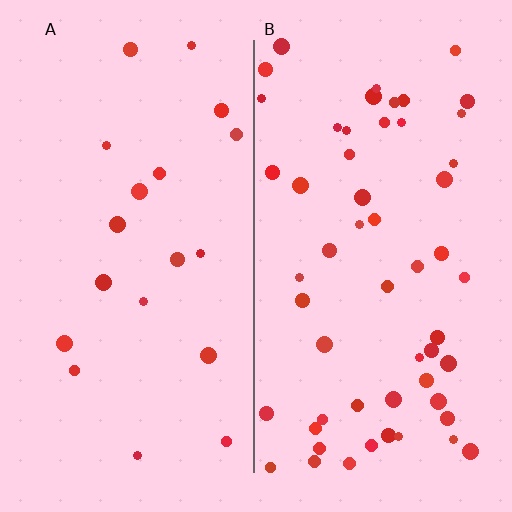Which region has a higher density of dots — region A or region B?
B (the right).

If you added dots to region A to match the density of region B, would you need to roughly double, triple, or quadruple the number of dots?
Approximately triple.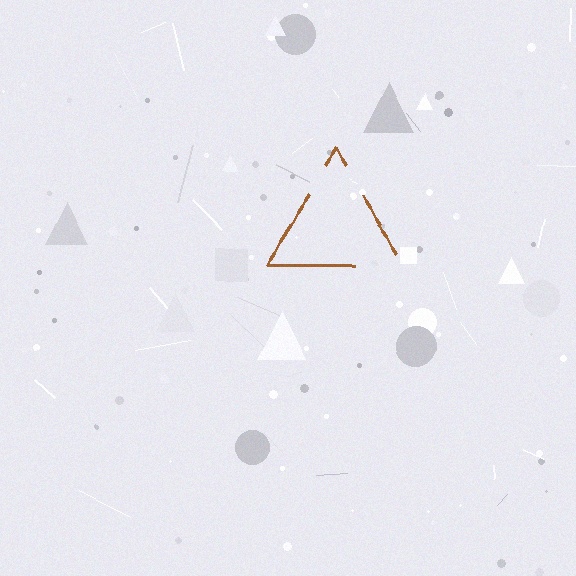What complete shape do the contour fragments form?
The contour fragments form a triangle.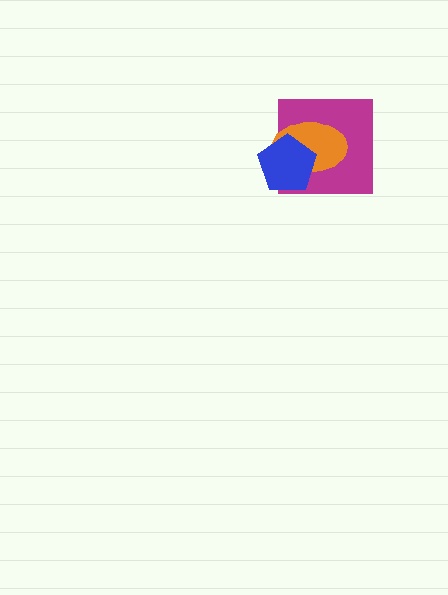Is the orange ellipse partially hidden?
Yes, it is partially covered by another shape.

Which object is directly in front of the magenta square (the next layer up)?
The orange ellipse is directly in front of the magenta square.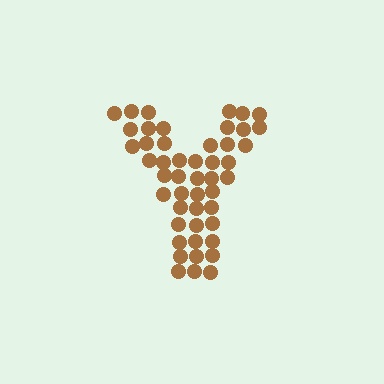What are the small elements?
The small elements are circles.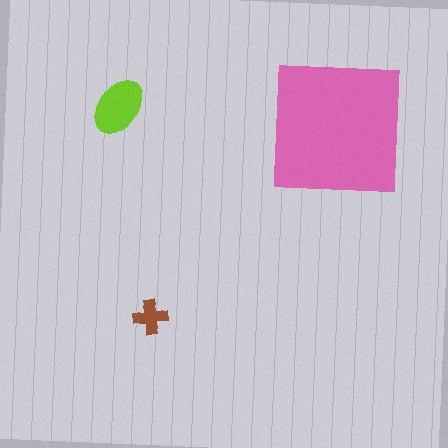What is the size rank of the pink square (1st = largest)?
1st.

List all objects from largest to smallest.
The pink square, the lime ellipse, the brown cross.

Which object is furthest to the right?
The pink square is rightmost.